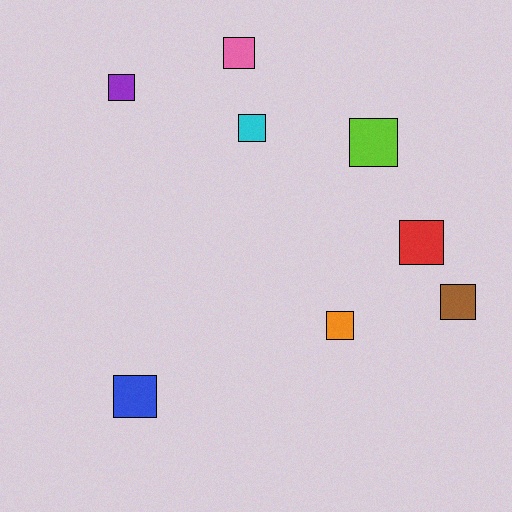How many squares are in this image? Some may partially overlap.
There are 8 squares.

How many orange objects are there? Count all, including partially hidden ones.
There is 1 orange object.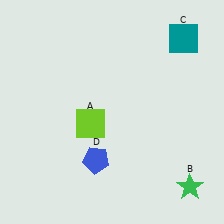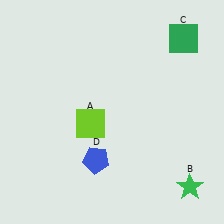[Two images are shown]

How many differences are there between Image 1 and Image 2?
There is 1 difference between the two images.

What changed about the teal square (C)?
In Image 1, C is teal. In Image 2, it changed to green.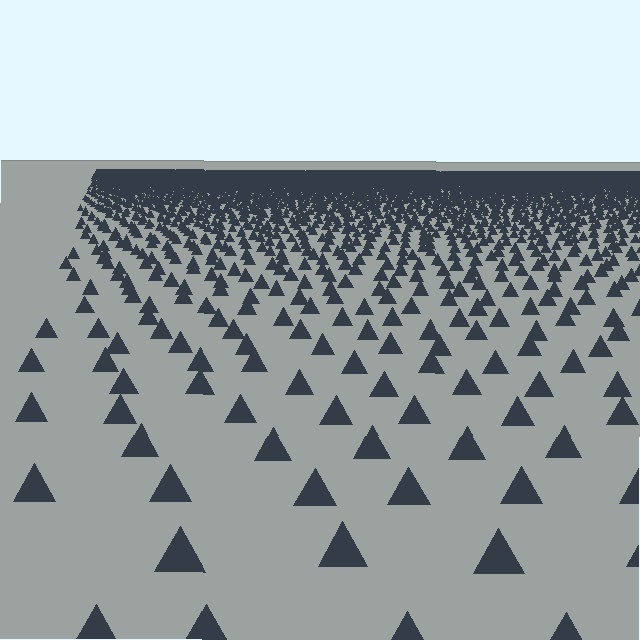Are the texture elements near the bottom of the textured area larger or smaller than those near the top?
Larger. Near the bottom, elements are closer to the viewer and appear at a bigger on-screen size.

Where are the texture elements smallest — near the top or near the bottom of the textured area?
Near the top.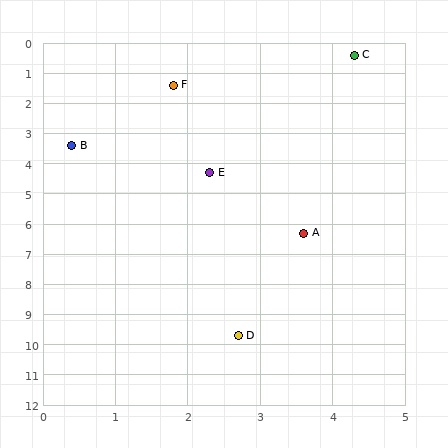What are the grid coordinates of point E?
Point E is at approximately (2.3, 4.3).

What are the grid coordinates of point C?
Point C is at approximately (4.3, 0.4).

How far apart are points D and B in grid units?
Points D and B are about 6.7 grid units apart.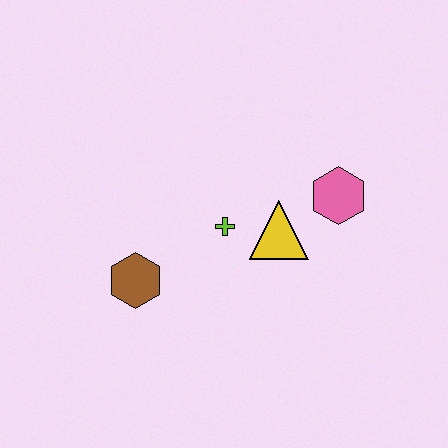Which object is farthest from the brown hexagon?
The pink hexagon is farthest from the brown hexagon.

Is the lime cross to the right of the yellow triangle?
No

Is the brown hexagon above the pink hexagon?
No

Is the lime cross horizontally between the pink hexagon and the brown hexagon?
Yes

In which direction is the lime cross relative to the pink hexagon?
The lime cross is to the left of the pink hexagon.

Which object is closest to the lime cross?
The yellow triangle is closest to the lime cross.